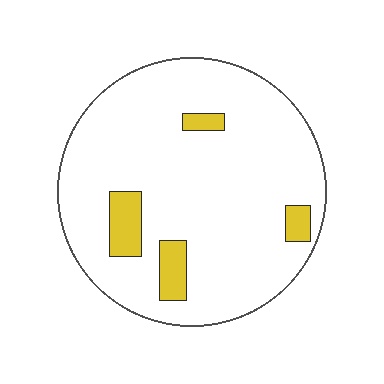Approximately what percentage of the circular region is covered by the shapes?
Approximately 10%.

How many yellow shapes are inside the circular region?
4.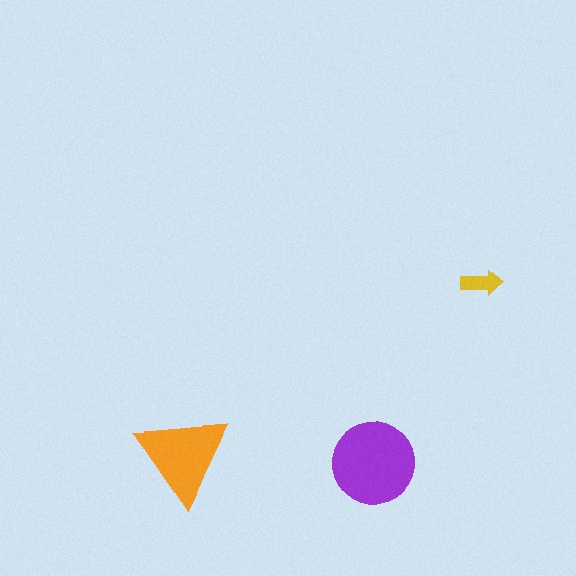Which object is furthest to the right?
The yellow arrow is rightmost.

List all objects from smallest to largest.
The yellow arrow, the orange triangle, the purple circle.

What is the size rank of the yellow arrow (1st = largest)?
3rd.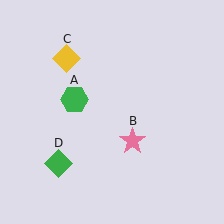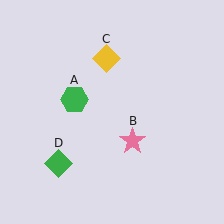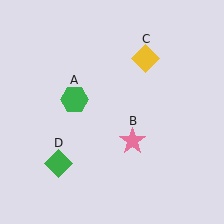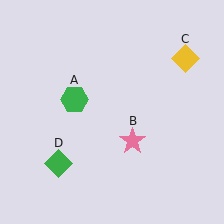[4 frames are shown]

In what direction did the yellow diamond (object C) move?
The yellow diamond (object C) moved right.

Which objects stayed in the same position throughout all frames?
Green hexagon (object A) and pink star (object B) and green diamond (object D) remained stationary.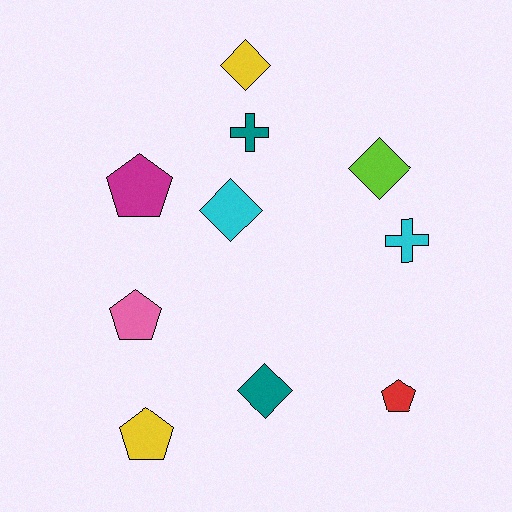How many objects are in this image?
There are 10 objects.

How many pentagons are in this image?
There are 4 pentagons.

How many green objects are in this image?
There are no green objects.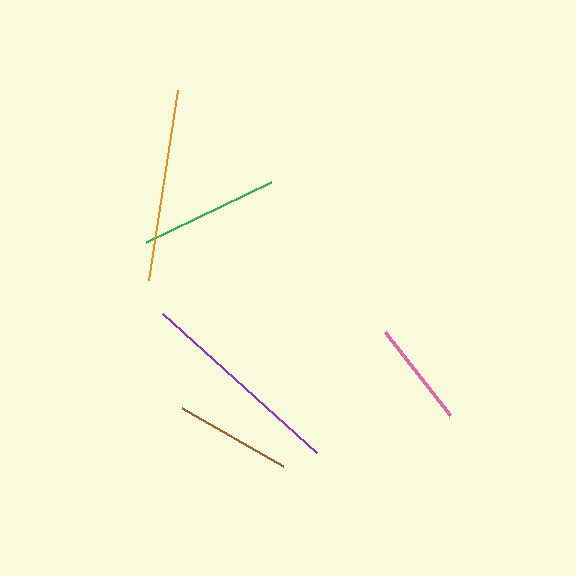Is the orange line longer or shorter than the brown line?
The orange line is longer than the brown line.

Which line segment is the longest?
The purple line is the longest at approximately 207 pixels.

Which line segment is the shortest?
The pink line is the shortest at approximately 106 pixels.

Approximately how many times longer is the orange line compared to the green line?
The orange line is approximately 1.4 times the length of the green line.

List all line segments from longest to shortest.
From longest to shortest: purple, orange, green, brown, pink.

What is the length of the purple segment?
The purple segment is approximately 207 pixels long.